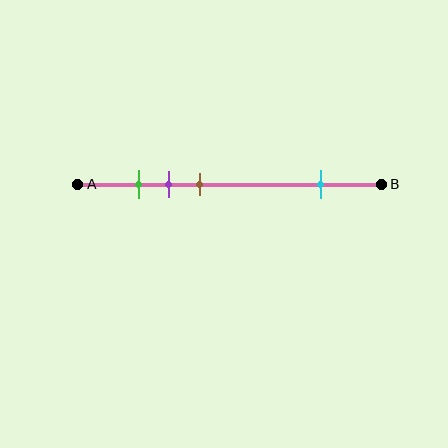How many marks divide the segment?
There are 4 marks dividing the segment.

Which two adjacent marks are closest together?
The green and purple marks are the closest adjacent pair.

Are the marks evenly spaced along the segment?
No, the marks are not evenly spaced.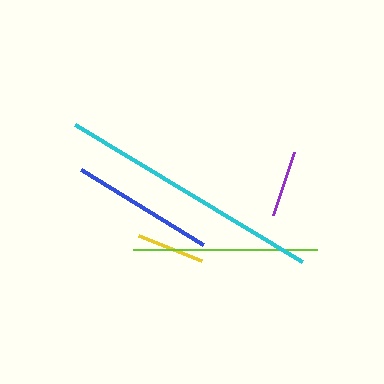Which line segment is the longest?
The cyan line is the longest at approximately 265 pixels.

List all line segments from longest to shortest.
From longest to shortest: cyan, lime, blue, yellow, purple.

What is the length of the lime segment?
The lime segment is approximately 184 pixels long.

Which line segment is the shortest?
The purple line is the shortest at approximately 66 pixels.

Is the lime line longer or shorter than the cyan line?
The cyan line is longer than the lime line.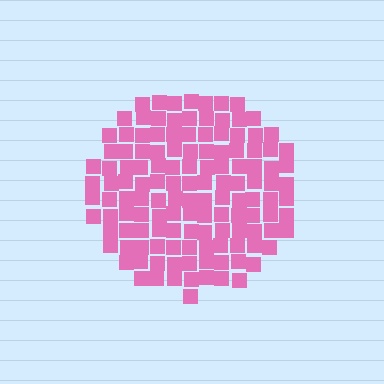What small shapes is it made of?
It is made of small squares.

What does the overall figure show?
The overall figure shows a circle.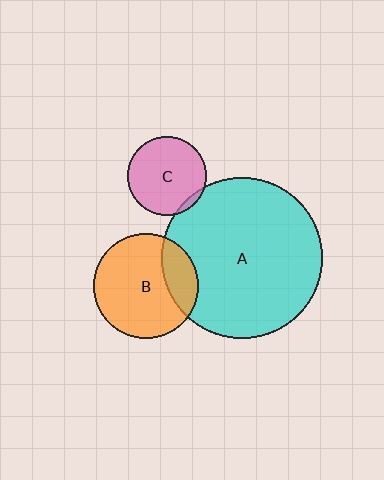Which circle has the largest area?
Circle A (cyan).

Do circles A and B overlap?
Yes.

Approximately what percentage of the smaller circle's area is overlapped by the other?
Approximately 20%.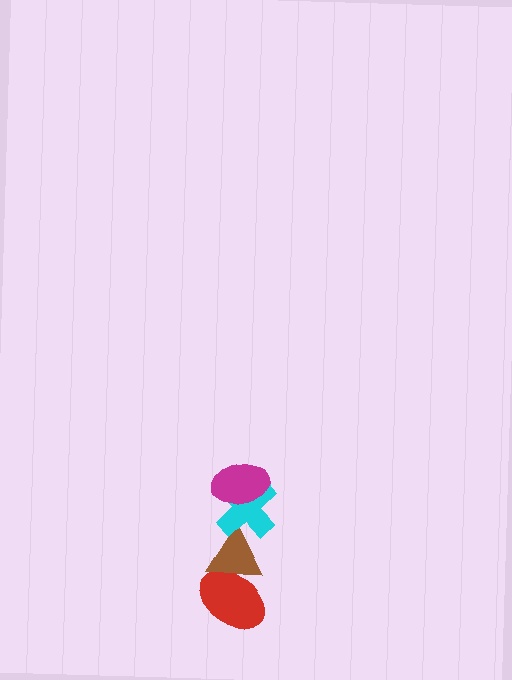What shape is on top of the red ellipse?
The brown triangle is on top of the red ellipse.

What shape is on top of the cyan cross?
The magenta ellipse is on top of the cyan cross.